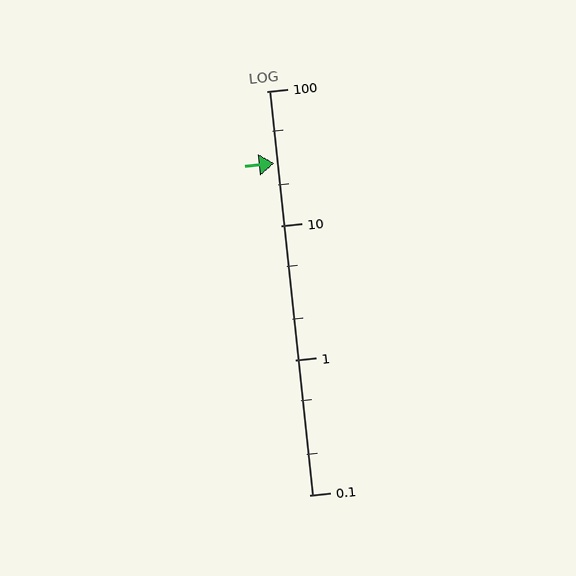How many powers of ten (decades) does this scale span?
The scale spans 3 decades, from 0.1 to 100.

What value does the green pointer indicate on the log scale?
The pointer indicates approximately 29.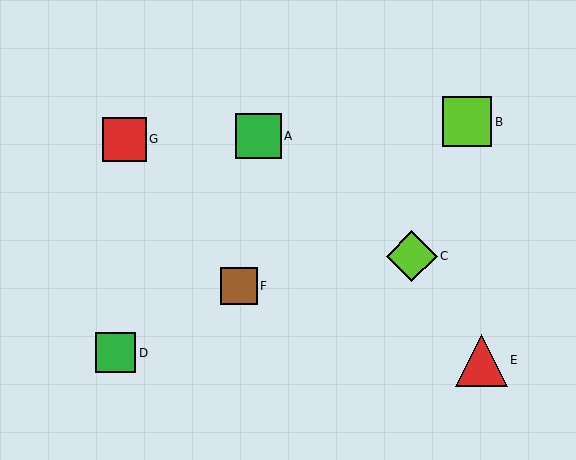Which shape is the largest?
The red triangle (labeled E) is the largest.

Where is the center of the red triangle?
The center of the red triangle is at (481, 360).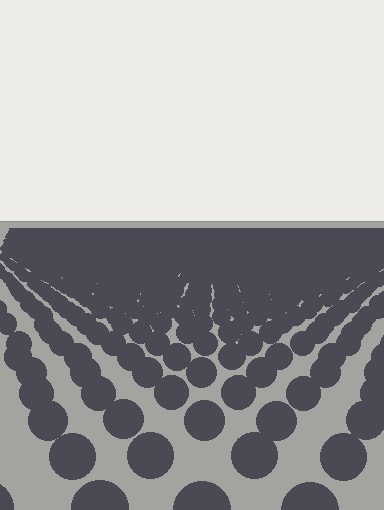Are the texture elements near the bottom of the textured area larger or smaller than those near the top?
Larger. Near the bottom, elements are closer to the viewer and appear at a bigger on-screen size.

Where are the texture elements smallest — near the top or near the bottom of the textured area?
Near the top.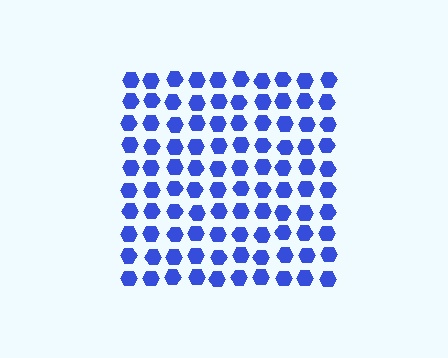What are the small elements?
The small elements are hexagons.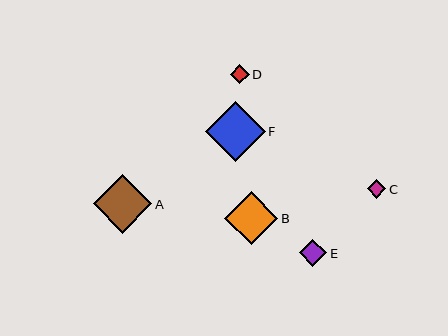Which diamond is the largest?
Diamond F is the largest with a size of approximately 59 pixels.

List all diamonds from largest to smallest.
From largest to smallest: F, A, B, E, D, C.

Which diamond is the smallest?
Diamond C is the smallest with a size of approximately 18 pixels.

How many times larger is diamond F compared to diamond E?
Diamond F is approximately 2.2 times the size of diamond E.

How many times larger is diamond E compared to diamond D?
Diamond E is approximately 1.5 times the size of diamond D.